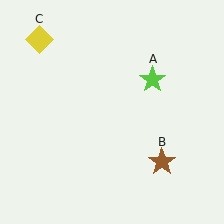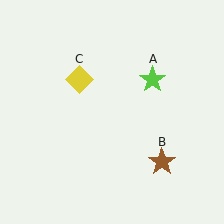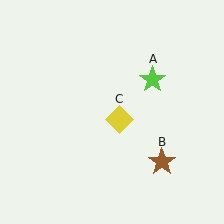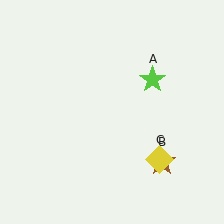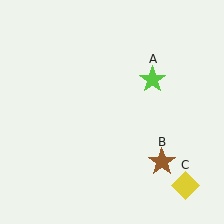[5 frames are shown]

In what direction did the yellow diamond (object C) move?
The yellow diamond (object C) moved down and to the right.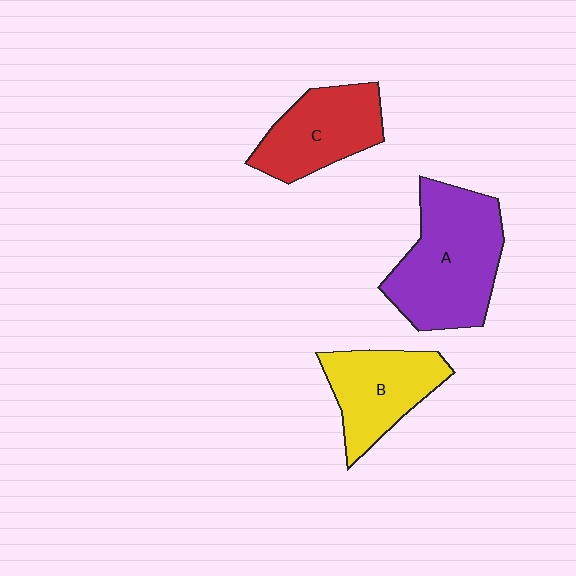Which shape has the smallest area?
Shape B (yellow).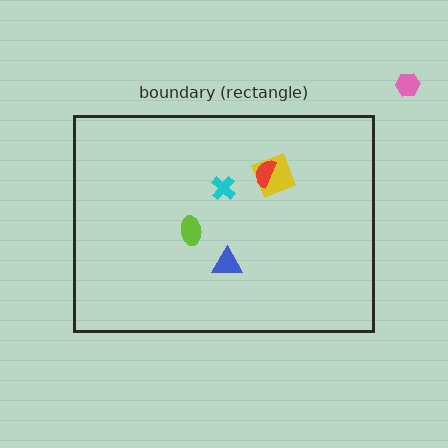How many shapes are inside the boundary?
5 inside, 1 outside.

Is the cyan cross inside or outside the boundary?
Inside.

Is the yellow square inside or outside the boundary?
Inside.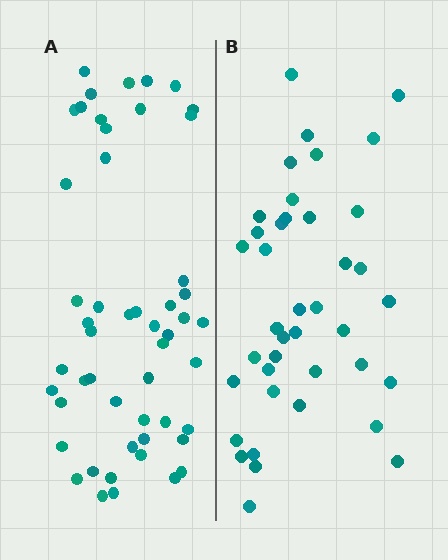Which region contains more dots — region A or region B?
Region A (the left region) has more dots.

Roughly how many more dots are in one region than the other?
Region A has roughly 12 or so more dots than region B.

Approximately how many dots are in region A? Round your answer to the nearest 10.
About 50 dots. (The exact count is 51, which rounds to 50.)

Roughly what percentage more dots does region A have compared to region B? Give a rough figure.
About 30% more.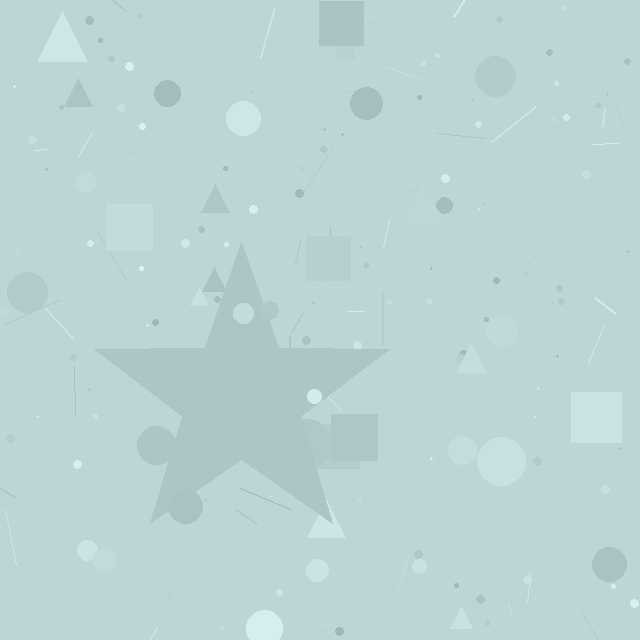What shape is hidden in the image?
A star is hidden in the image.